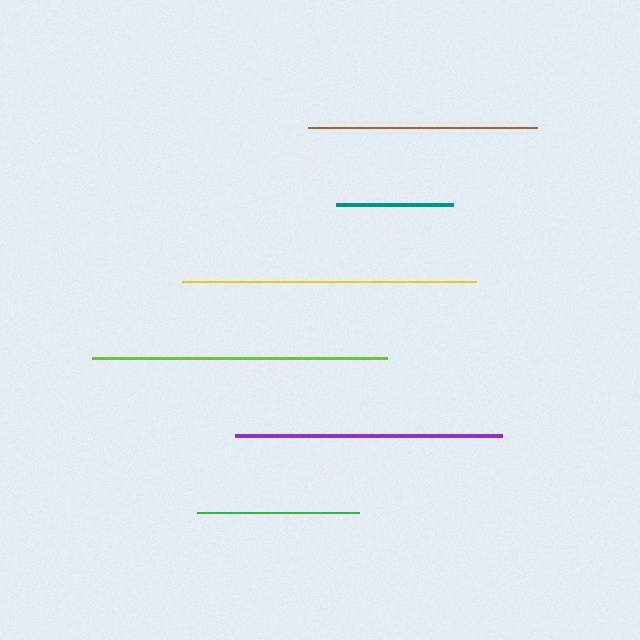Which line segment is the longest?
The lime line is the longest at approximately 295 pixels.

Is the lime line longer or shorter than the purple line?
The lime line is longer than the purple line.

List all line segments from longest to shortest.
From longest to shortest: lime, yellow, purple, brown, green, teal.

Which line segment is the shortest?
The teal line is the shortest at approximately 116 pixels.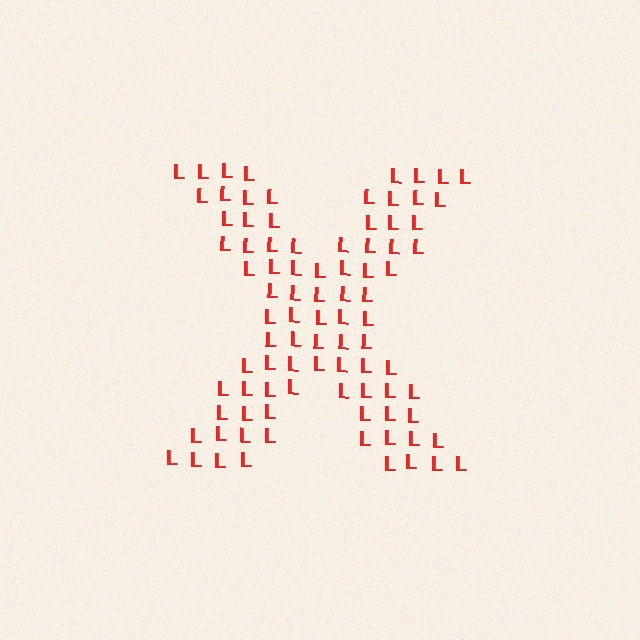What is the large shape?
The large shape is the letter X.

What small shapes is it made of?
It is made of small letter L's.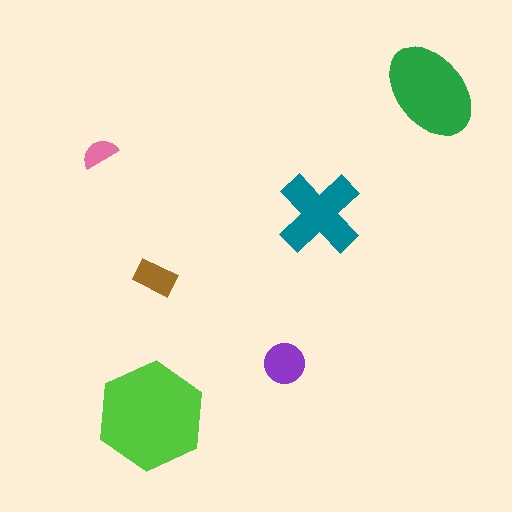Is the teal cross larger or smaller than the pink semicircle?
Larger.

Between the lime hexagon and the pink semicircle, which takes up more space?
The lime hexagon.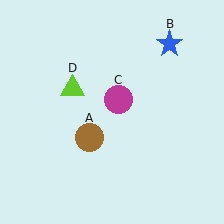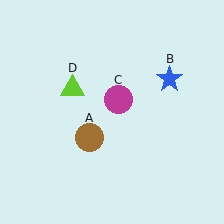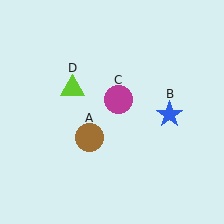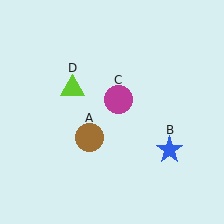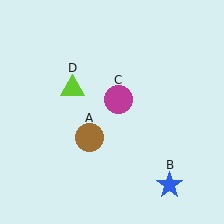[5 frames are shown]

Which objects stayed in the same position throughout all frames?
Brown circle (object A) and magenta circle (object C) and lime triangle (object D) remained stationary.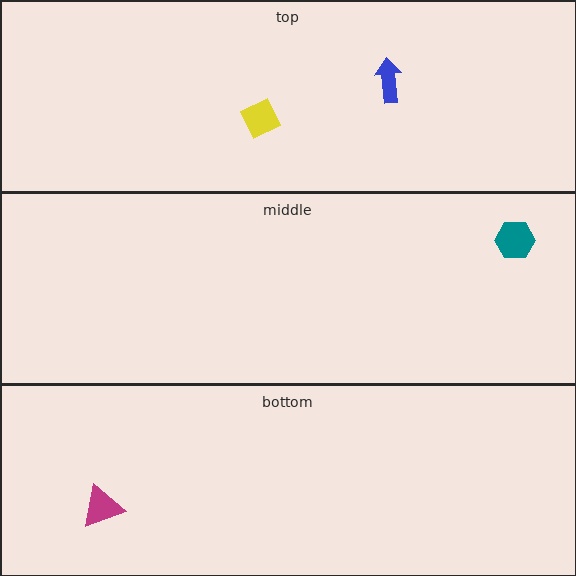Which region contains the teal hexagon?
The middle region.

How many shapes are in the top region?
2.